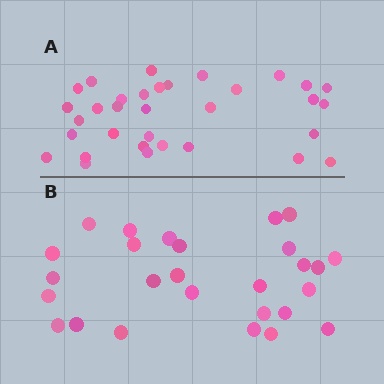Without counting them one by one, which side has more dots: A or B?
Region A (the top region) has more dots.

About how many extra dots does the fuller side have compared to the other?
Region A has about 6 more dots than region B.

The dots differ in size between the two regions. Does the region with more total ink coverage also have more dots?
No. Region B has more total ink coverage because its dots are larger, but region A actually contains more individual dots. Total area can be misleading — the number of items is what matters here.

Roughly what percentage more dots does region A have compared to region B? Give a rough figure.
About 20% more.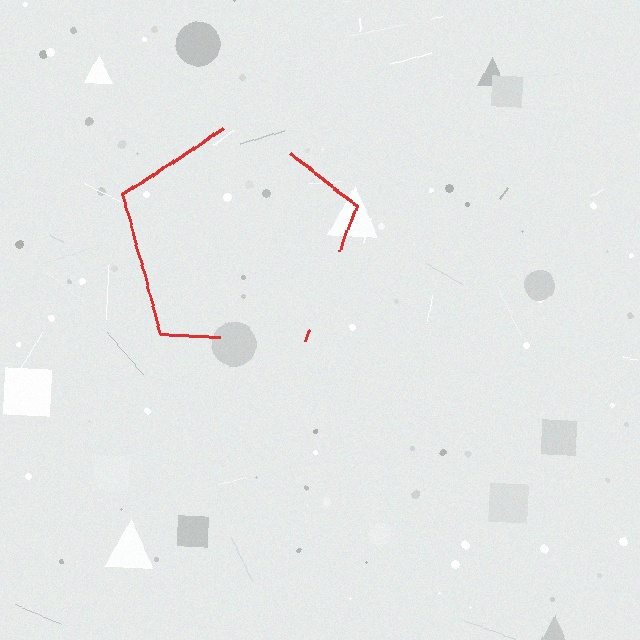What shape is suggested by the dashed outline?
The dashed outline suggests a pentagon.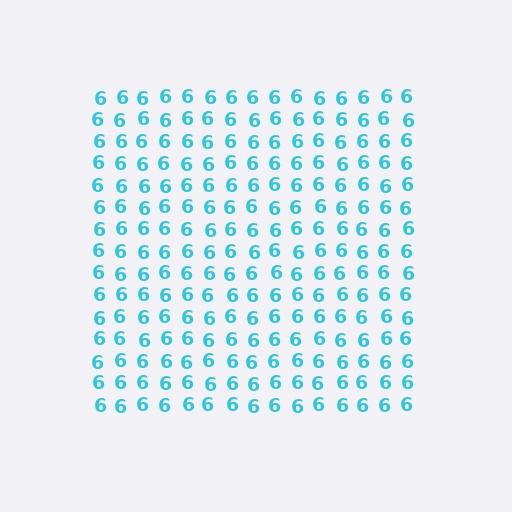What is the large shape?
The large shape is a square.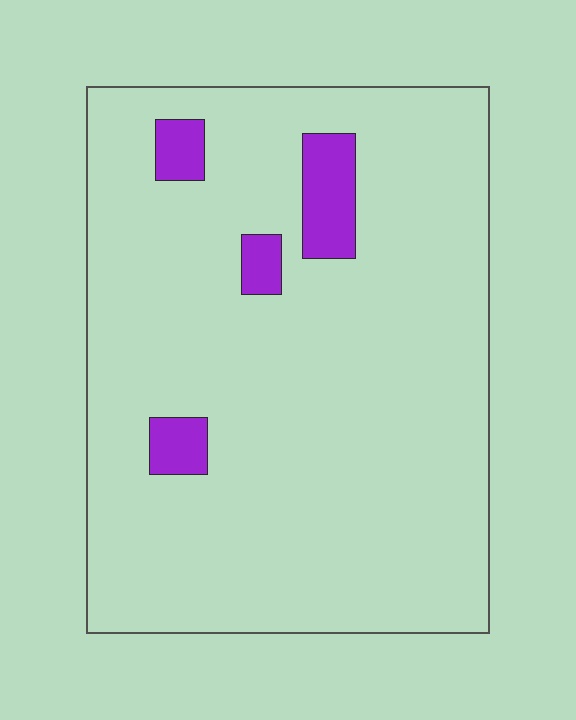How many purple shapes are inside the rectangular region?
4.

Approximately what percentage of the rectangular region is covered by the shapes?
Approximately 5%.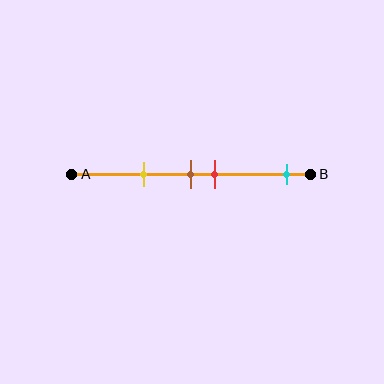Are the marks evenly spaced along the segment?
No, the marks are not evenly spaced.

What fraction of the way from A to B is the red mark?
The red mark is approximately 60% (0.6) of the way from A to B.